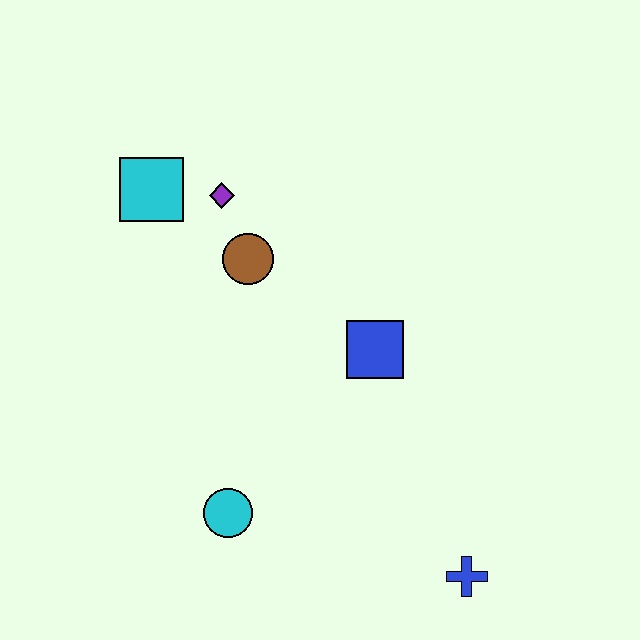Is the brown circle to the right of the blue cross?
No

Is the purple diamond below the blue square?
No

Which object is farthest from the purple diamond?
The blue cross is farthest from the purple diamond.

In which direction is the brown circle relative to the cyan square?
The brown circle is to the right of the cyan square.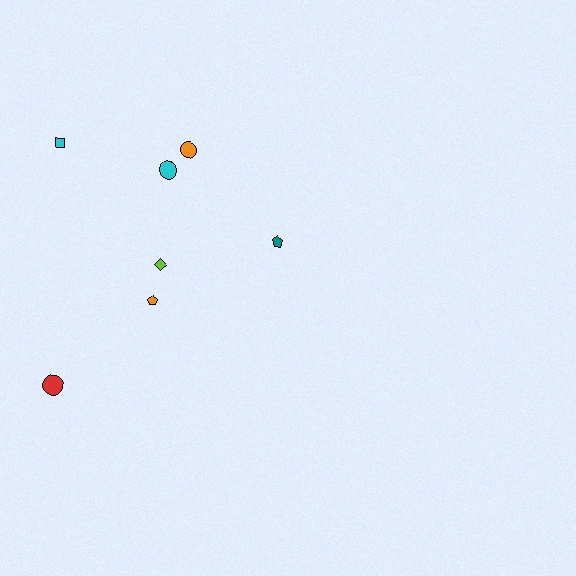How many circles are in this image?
There are 3 circles.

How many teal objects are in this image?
There is 1 teal object.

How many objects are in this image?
There are 7 objects.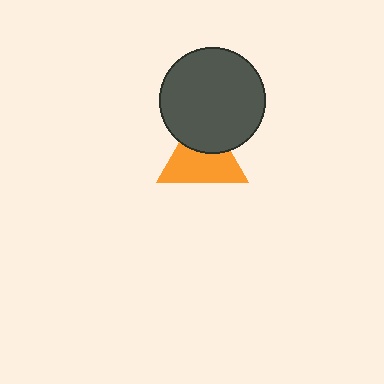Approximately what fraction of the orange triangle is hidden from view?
Roughly 36% of the orange triangle is hidden behind the dark gray circle.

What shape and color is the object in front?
The object in front is a dark gray circle.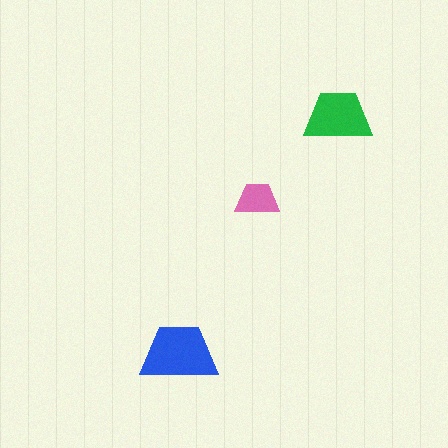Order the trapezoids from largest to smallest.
the blue one, the green one, the pink one.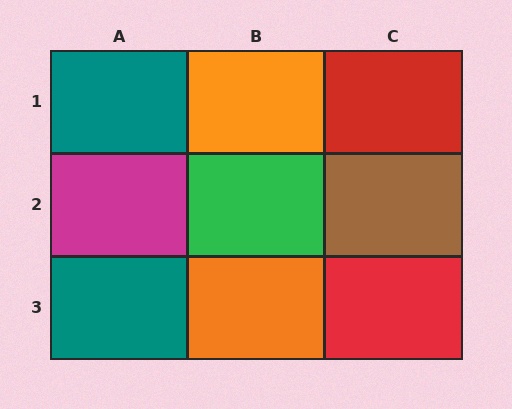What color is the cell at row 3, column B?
Orange.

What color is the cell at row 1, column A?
Teal.